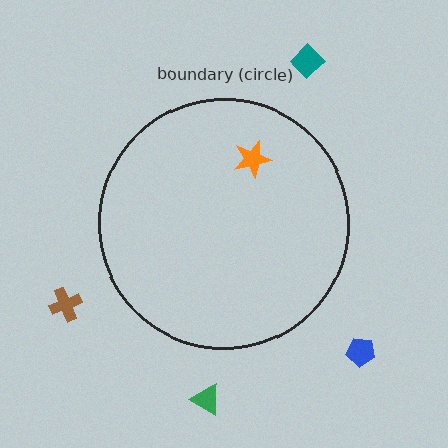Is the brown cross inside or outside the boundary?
Outside.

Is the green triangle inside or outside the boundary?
Outside.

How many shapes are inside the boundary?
1 inside, 4 outside.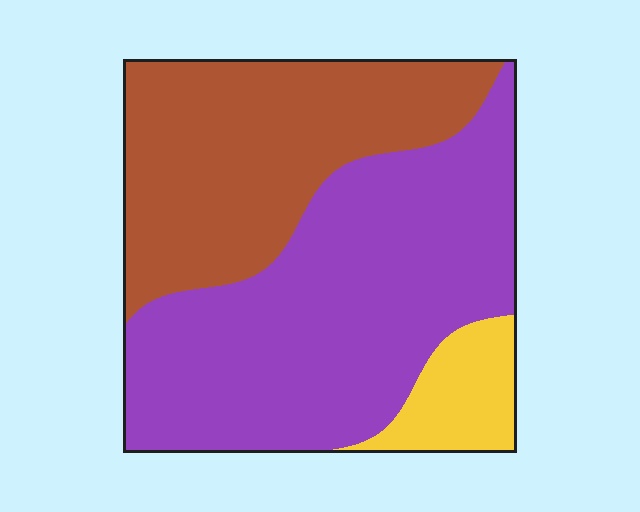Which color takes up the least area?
Yellow, at roughly 10%.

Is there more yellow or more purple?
Purple.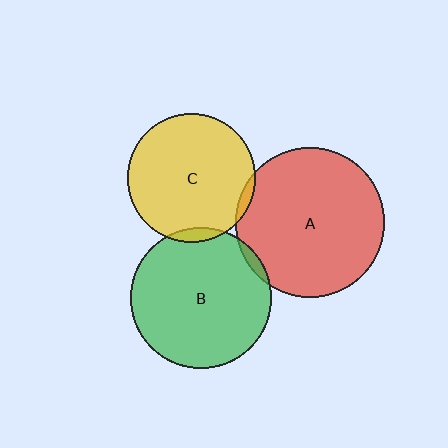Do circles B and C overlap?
Yes.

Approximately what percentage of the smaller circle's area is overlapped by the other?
Approximately 5%.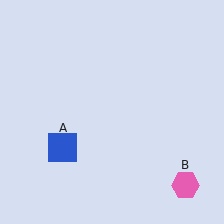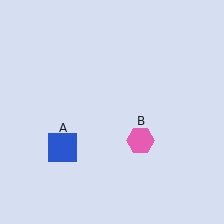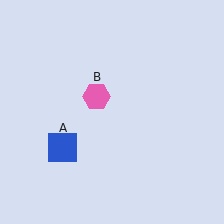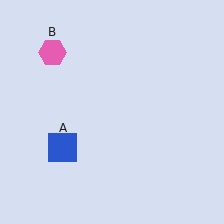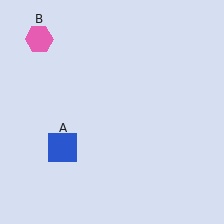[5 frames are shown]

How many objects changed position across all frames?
1 object changed position: pink hexagon (object B).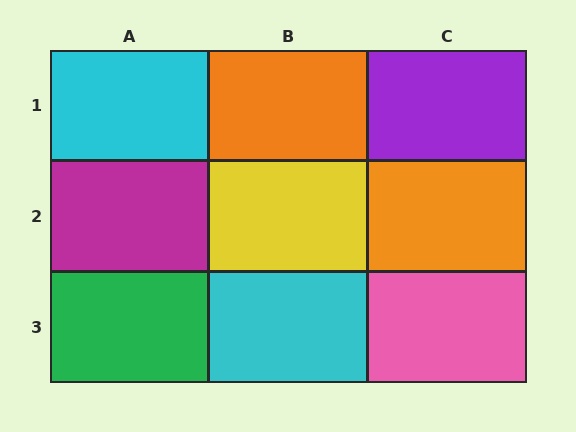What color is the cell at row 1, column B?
Orange.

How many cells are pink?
1 cell is pink.